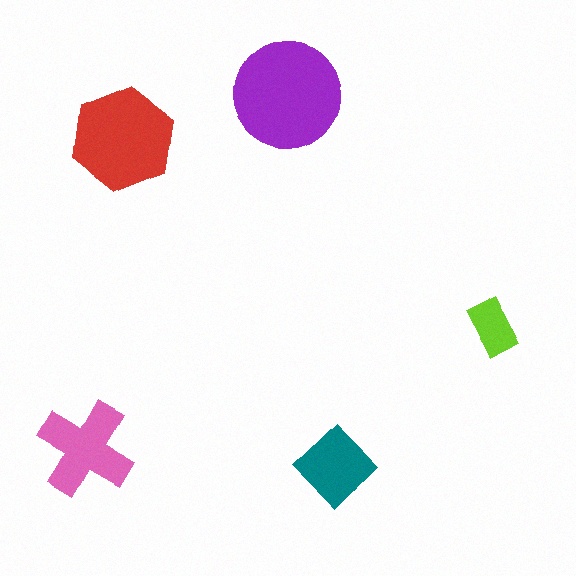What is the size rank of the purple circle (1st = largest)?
1st.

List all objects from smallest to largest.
The lime rectangle, the teal diamond, the pink cross, the red hexagon, the purple circle.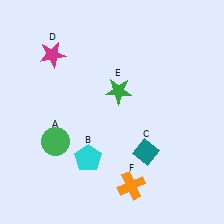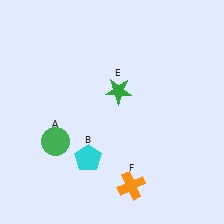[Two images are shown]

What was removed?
The teal diamond (C), the magenta star (D) were removed in Image 2.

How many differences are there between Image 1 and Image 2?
There are 2 differences between the two images.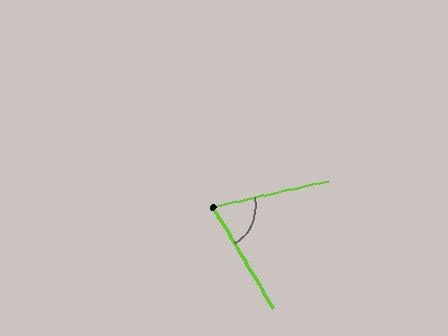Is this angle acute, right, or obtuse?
It is acute.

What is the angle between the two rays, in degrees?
Approximately 72 degrees.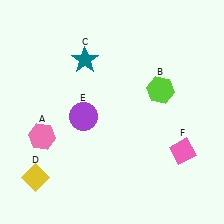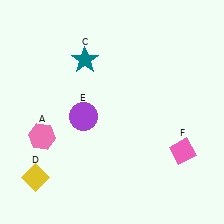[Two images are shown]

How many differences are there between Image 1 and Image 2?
There is 1 difference between the two images.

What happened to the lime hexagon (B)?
The lime hexagon (B) was removed in Image 2. It was in the top-right area of Image 1.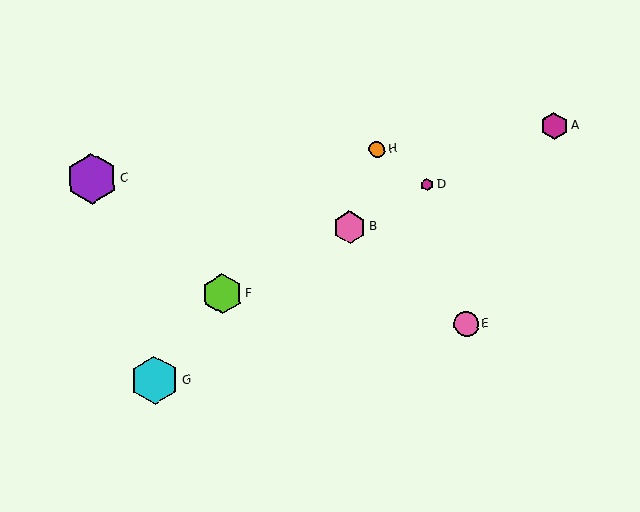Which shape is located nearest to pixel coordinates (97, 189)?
The purple hexagon (labeled C) at (92, 179) is nearest to that location.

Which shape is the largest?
The purple hexagon (labeled C) is the largest.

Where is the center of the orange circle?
The center of the orange circle is at (377, 149).